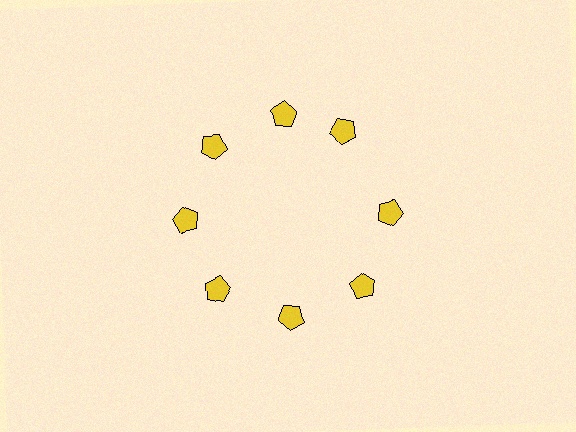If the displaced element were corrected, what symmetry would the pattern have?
It would have 8-fold rotational symmetry — the pattern would map onto itself every 45 degrees.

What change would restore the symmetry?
The symmetry would be restored by rotating it back into even spacing with its neighbors so that all 8 pentagons sit at equal angles and equal distance from the center.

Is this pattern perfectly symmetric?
No. The 8 yellow pentagons are arranged in a ring, but one element near the 2 o'clock position is rotated out of alignment along the ring, breaking the 8-fold rotational symmetry.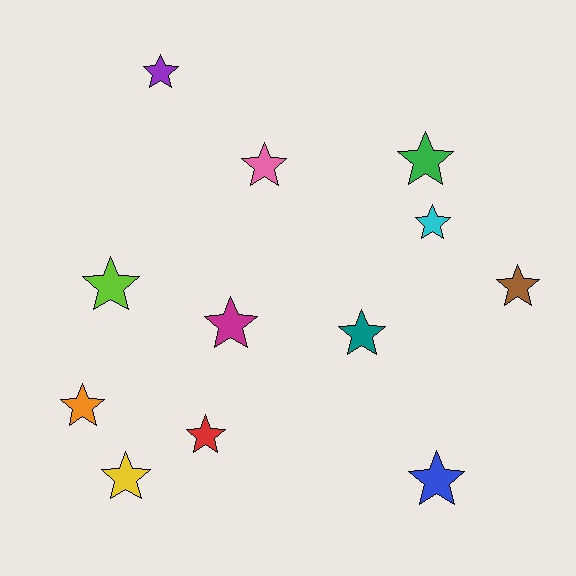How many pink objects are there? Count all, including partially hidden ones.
There is 1 pink object.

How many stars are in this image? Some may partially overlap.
There are 12 stars.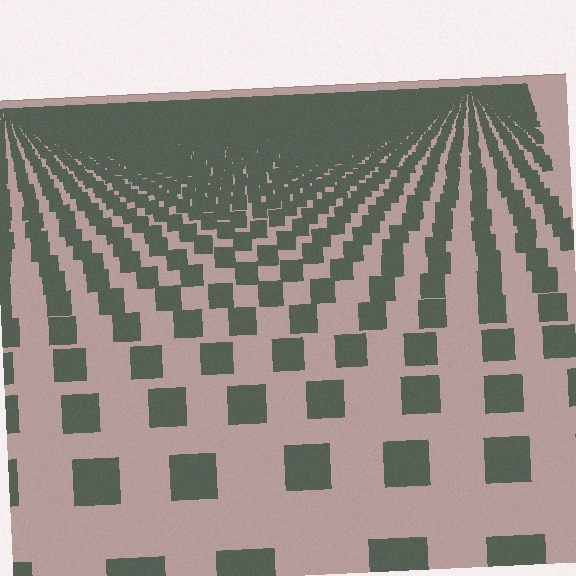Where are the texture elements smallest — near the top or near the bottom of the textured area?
Near the top.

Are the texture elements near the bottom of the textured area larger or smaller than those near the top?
Larger. Near the bottom, elements are closer to the viewer and appear at a bigger on-screen size.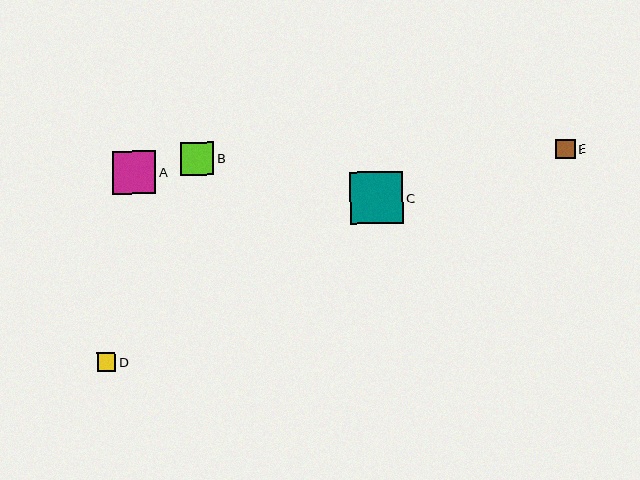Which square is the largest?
Square C is the largest with a size of approximately 53 pixels.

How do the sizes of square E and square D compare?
Square E and square D are approximately the same size.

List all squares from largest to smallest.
From largest to smallest: C, A, B, E, D.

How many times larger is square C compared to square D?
Square C is approximately 2.9 times the size of square D.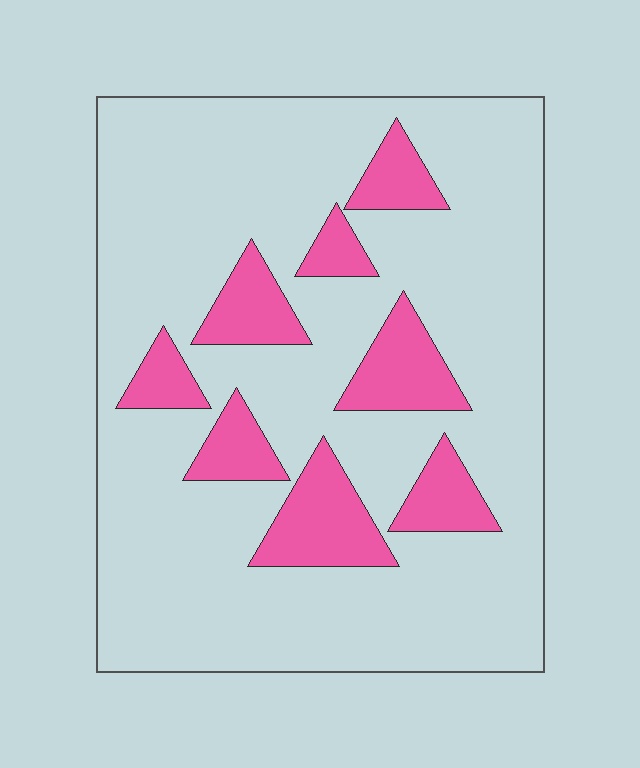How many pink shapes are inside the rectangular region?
8.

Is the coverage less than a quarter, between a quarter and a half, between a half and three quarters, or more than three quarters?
Less than a quarter.